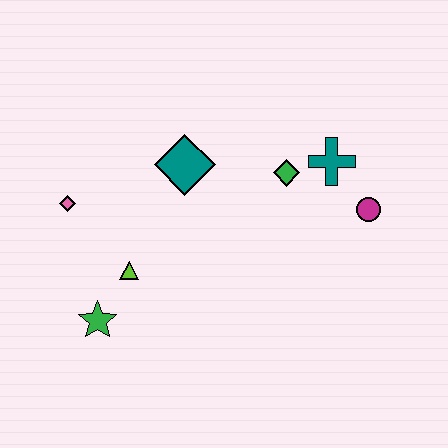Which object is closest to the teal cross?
The green diamond is closest to the teal cross.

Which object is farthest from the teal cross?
The green star is farthest from the teal cross.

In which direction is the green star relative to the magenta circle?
The green star is to the left of the magenta circle.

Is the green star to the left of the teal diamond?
Yes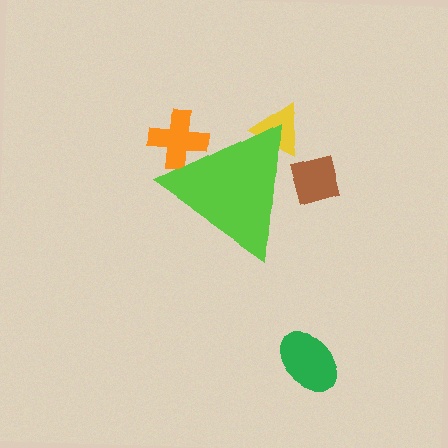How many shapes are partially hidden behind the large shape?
3 shapes are partially hidden.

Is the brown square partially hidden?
Yes, the brown square is partially hidden behind the lime triangle.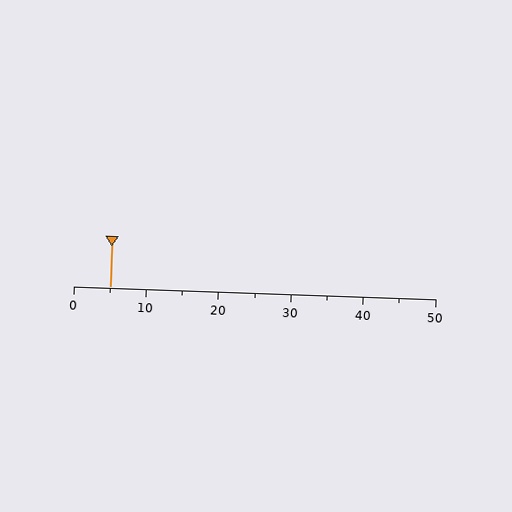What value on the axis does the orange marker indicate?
The marker indicates approximately 5.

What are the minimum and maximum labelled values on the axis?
The axis runs from 0 to 50.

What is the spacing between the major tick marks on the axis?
The major ticks are spaced 10 apart.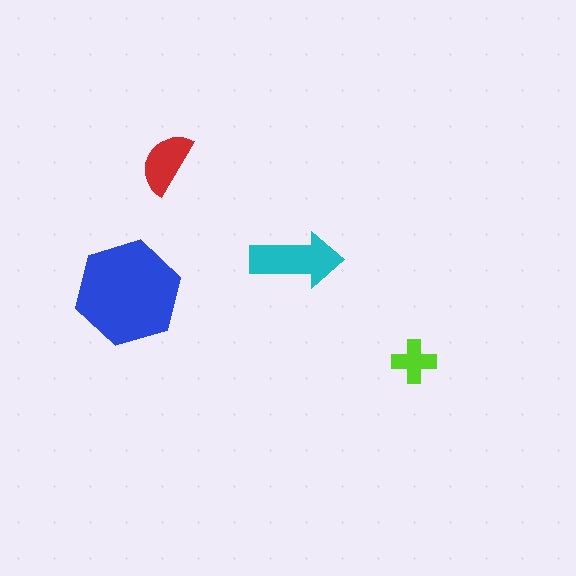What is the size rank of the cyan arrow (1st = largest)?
2nd.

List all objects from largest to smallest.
The blue hexagon, the cyan arrow, the red semicircle, the lime cross.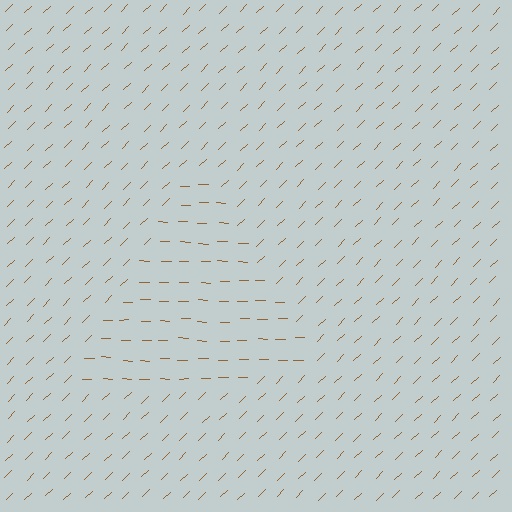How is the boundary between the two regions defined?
The boundary is defined purely by a change in line orientation (approximately 45 degrees difference). All lines are the same color and thickness.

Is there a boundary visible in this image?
Yes, there is a texture boundary formed by a change in line orientation.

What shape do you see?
I see a triangle.